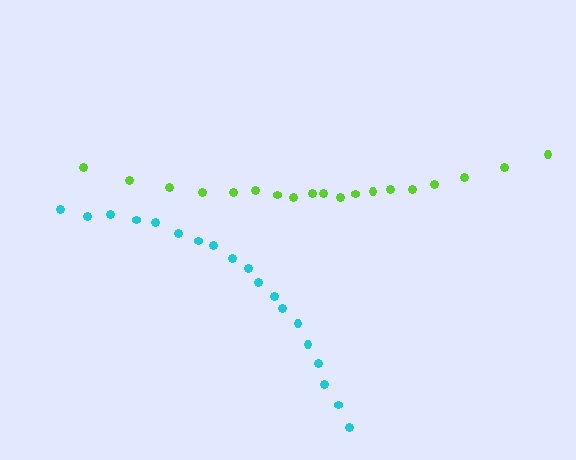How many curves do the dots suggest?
There are 2 distinct paths.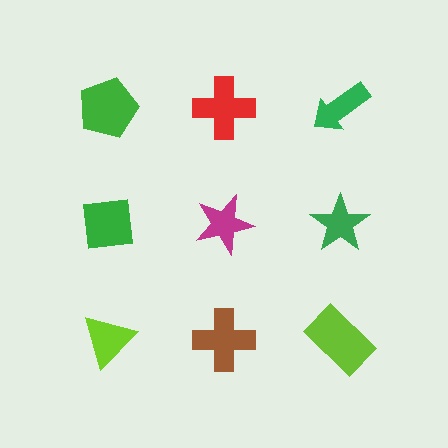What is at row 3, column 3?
A lime rectangle.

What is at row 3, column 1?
A lime triangle.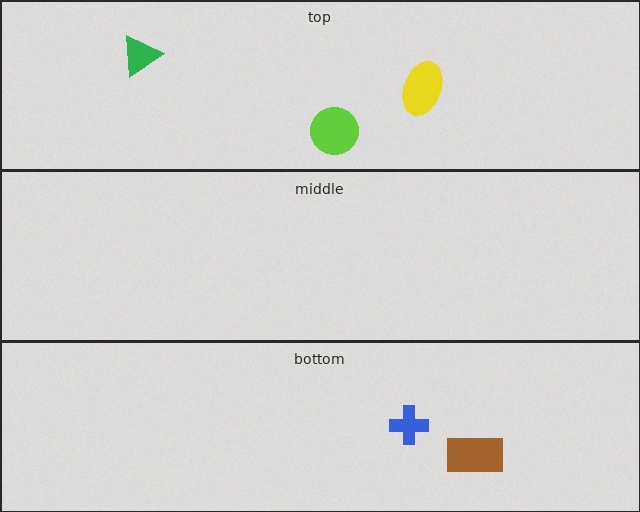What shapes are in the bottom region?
The brown rectangle, the blue cross.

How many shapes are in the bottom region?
2.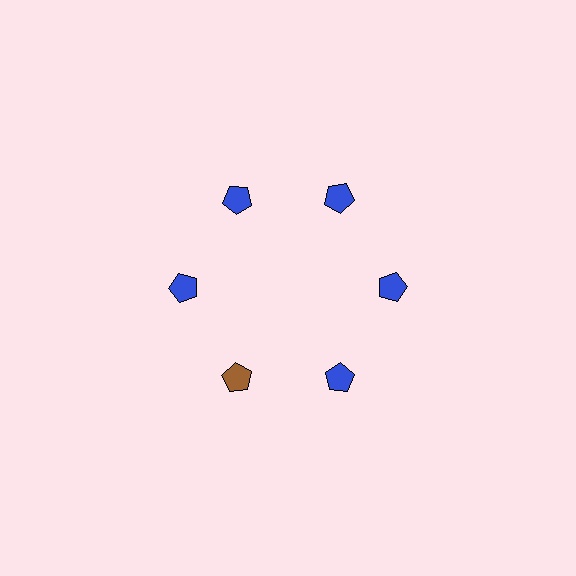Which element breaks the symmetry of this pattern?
The brown pentagon at roughly the 7 o'clock position breaks the symmetry. All other shapes are blue pentagons.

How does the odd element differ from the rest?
It has a different color: brown instead of blue.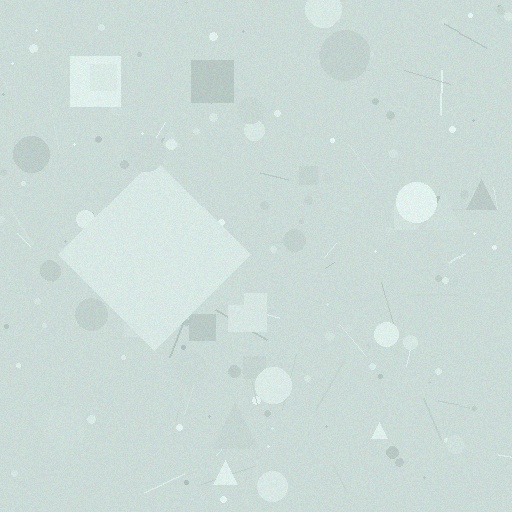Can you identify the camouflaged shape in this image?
The camouflaged shape is a diamond.